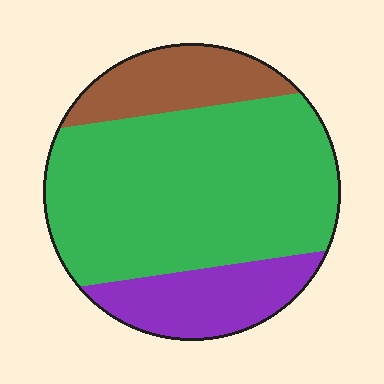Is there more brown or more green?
Green.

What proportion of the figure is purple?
Purple covers around 20% of the figure.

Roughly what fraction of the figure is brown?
Brown covers roughly 15% of the figure.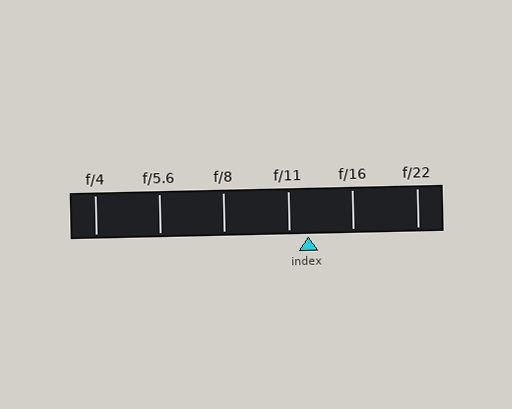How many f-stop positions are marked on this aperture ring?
There are 6 f-stop positions marked.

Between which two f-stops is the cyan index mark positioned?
The index mark is between f/11 and f/16.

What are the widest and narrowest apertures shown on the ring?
The widest aperture shown is f/4 and the narrowest is f/22.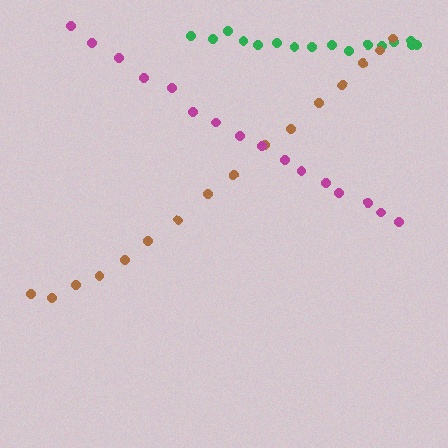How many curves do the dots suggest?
There are 3 distinct paths.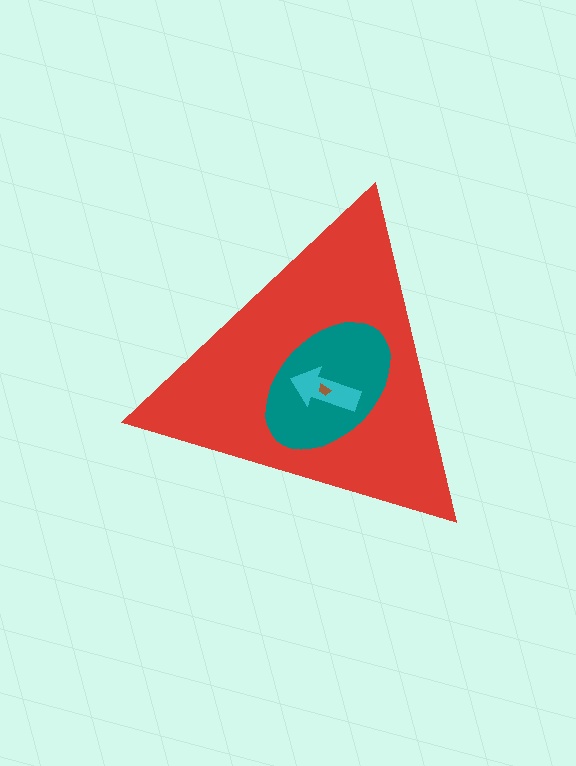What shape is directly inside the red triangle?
The teal ellipse.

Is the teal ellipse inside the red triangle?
Yes.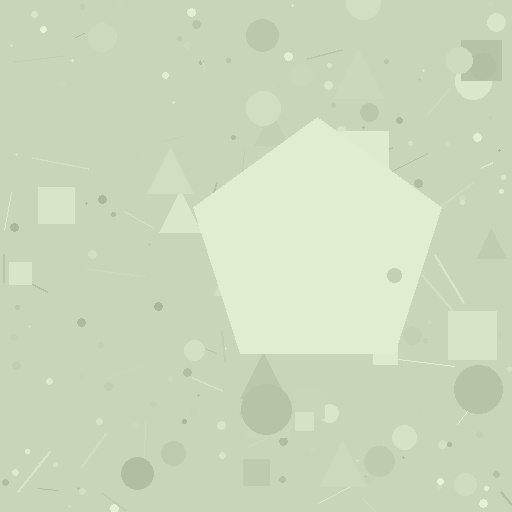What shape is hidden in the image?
A pentagon is hidden in the image.